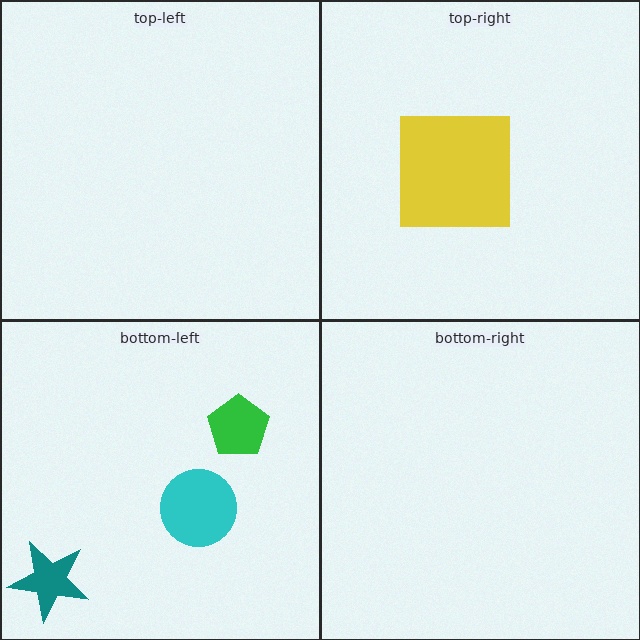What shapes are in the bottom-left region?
The cyan circle, the teal star, the green pentagon.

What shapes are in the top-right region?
The yellow square.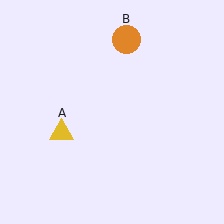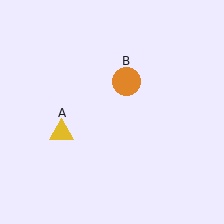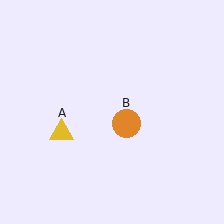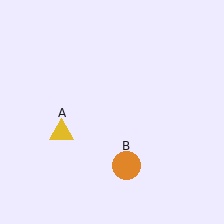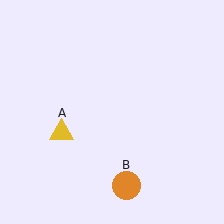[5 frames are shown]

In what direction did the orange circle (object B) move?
The orange circle (object B) moved down.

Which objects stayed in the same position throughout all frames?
Yellow triangle (object A) remained stationary.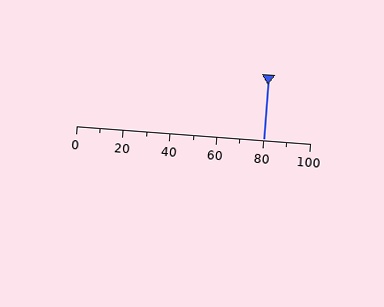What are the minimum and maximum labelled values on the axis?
The axis runs from 0 to 100.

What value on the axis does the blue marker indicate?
The marker indicates approximately 80.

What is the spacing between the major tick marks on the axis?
The major ticks are spaced 20 apart.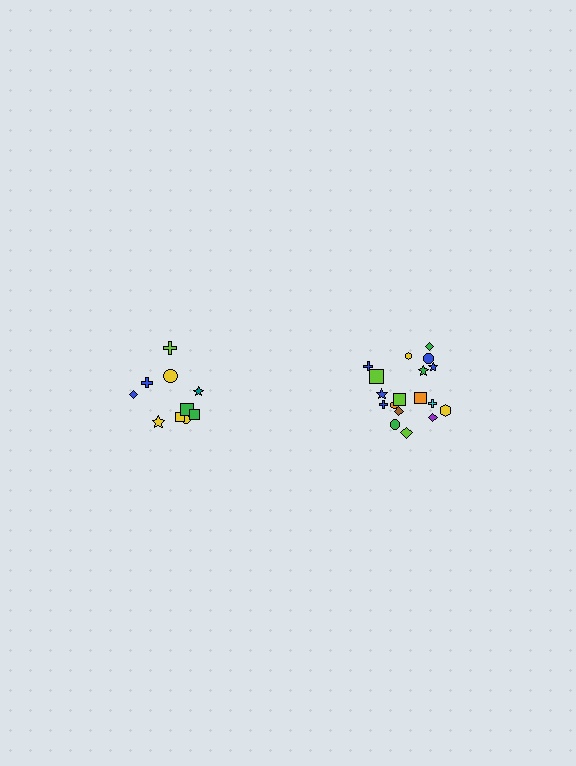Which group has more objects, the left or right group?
The right group.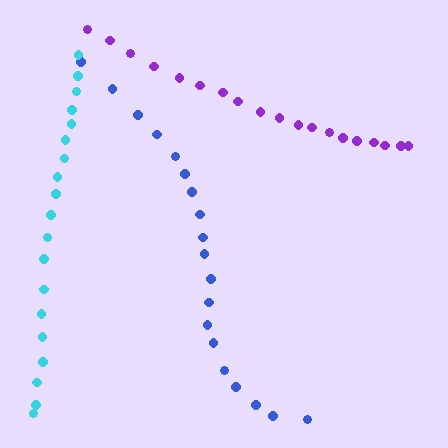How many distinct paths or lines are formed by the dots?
There are 3 distinct paths.